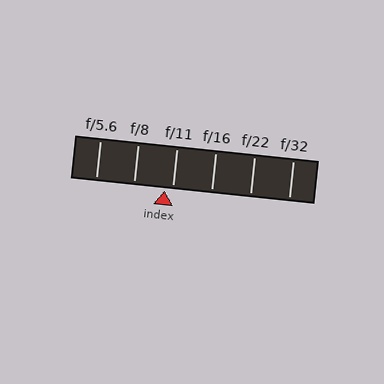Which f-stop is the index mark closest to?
The index mark is closest to f/11.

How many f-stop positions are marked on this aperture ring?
There are 6 f-stop positions marked.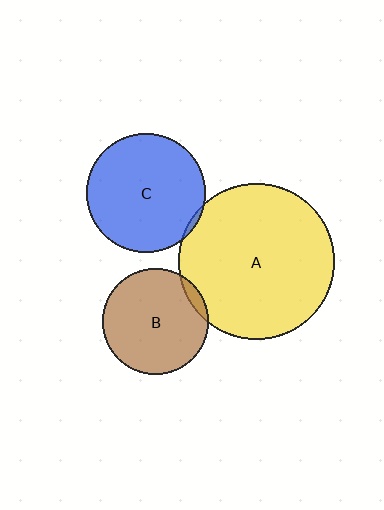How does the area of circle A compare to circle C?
Approximately 1.7 times.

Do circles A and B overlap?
Yes.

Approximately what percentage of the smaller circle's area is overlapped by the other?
Approximately 5%.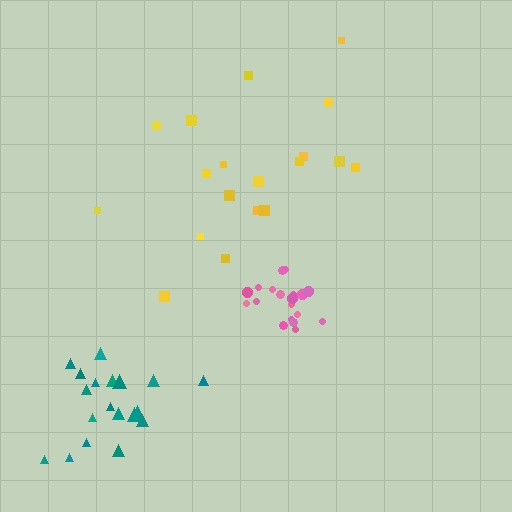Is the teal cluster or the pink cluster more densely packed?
Pink.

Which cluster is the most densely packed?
Pink.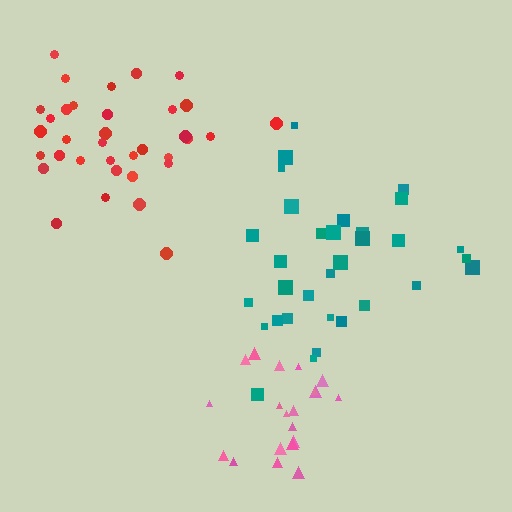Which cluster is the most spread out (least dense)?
Teal.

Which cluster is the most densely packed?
Pink.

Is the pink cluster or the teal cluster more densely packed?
Pink.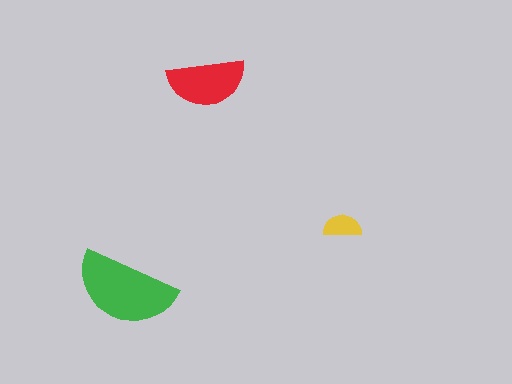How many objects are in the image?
There are 3 objects in the image.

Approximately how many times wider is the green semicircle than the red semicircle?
About 1.5 times wider.